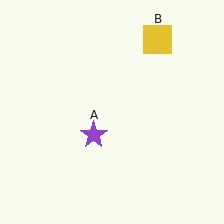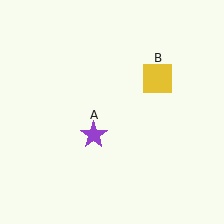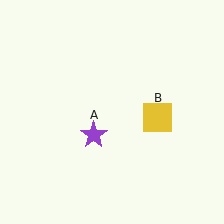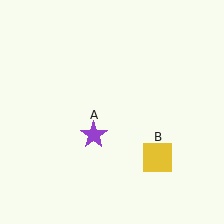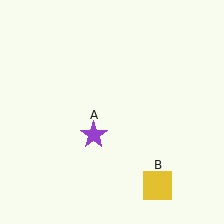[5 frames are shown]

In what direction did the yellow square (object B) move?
The yellow square (object B) moved down.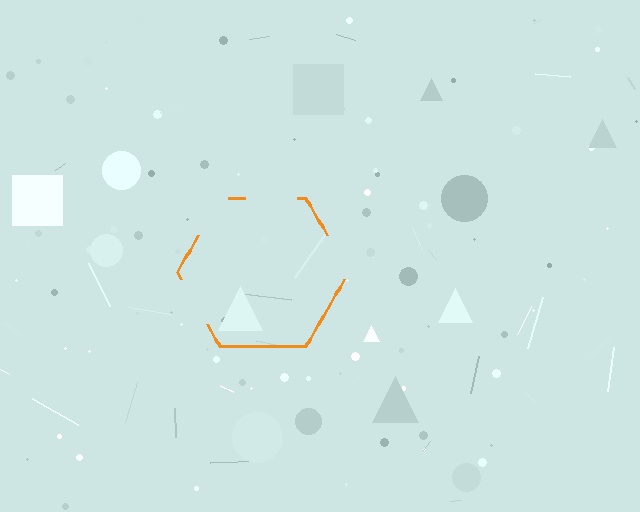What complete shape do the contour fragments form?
The contour fragments form a hexagon.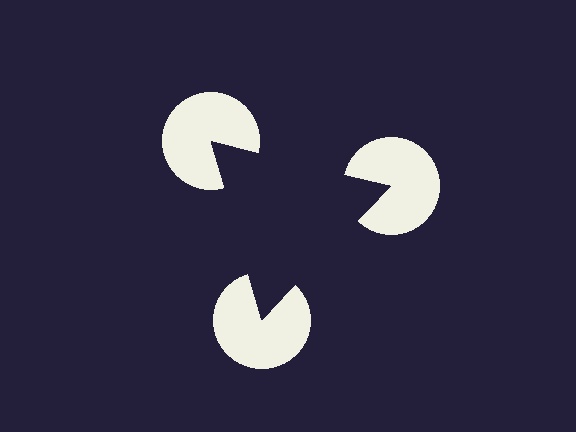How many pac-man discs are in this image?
There are 3 — one at each vertex of the illusory triangle.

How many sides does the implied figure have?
3 sides.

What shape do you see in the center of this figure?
An illusory triangle — its edges are inferred from the aligned wedge cuts in the pac-man discs, not physically drawn.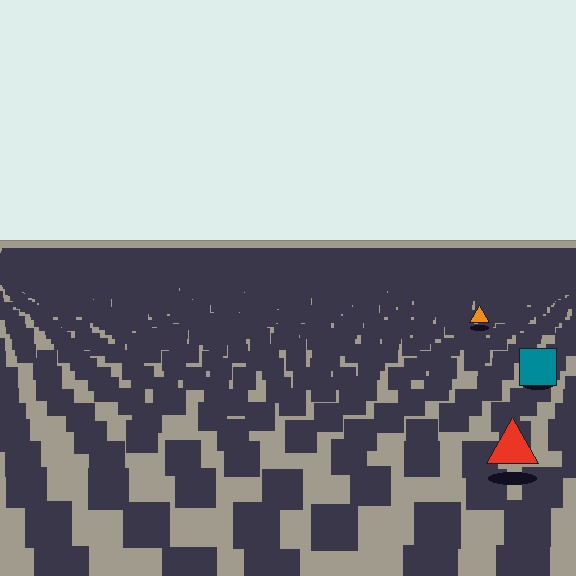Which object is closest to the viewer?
The red triangle is closest. The texture marks near it are larger and more spread out.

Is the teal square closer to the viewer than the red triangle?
No. The red triangle is closer — you can tell from the texture gradient: the ground texture is coarser near it.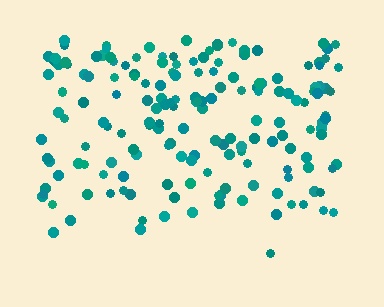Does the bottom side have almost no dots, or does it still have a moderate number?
Still a moderate number, just noticeably fewer than the top.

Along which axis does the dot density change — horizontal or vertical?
Vertical.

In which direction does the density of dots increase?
From bottom to top, with the top side densest.